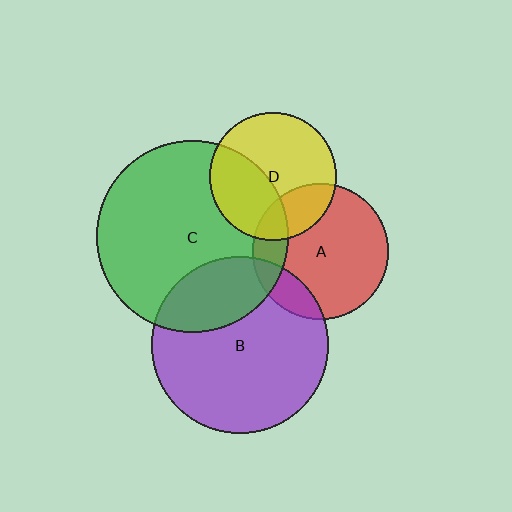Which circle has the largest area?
Circle C (green).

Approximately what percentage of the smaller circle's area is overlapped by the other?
Approximately 25%.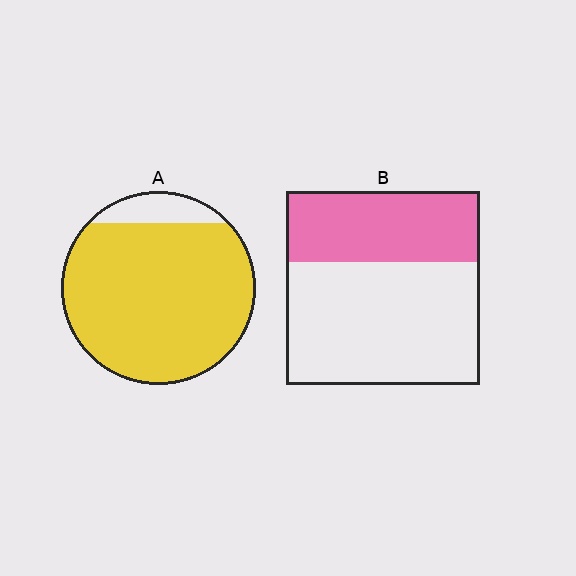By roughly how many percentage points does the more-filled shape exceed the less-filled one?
By roughly 55 percentage points (A over B).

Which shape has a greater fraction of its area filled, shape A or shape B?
Shape A.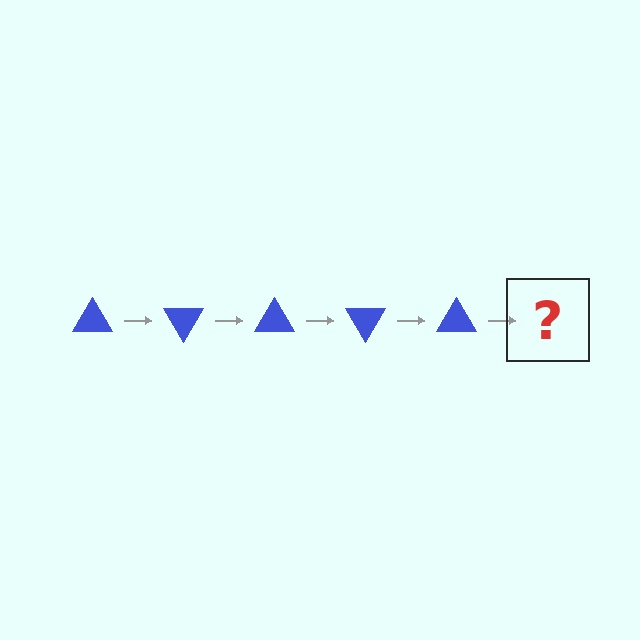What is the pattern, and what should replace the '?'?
The pattern is that the triangle rotates 60 degrees each step. The '?' should be a blue triangle rotated 300 degrees.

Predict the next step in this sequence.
The next step is a blue triangle rotated 300 degrees.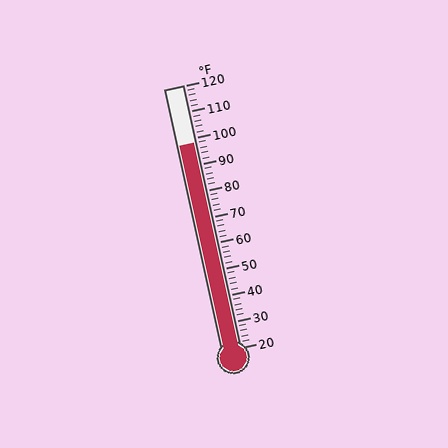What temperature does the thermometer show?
The thermometer shows approximately 98°F.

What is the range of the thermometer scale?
The thermometer scale ranges from 20°F to 120°F.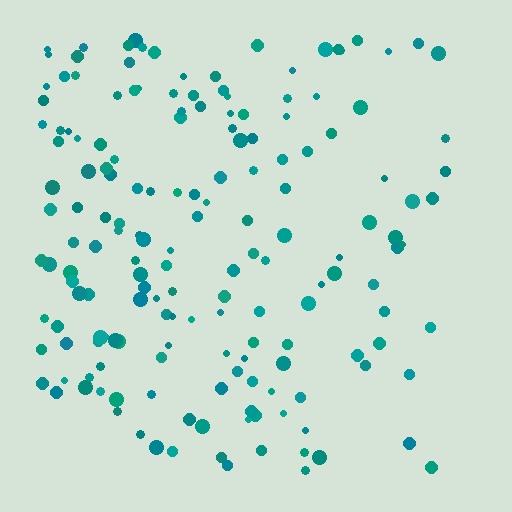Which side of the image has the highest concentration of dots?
The left.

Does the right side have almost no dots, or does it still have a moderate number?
Still a moderate number, just noticeably fewer than the left.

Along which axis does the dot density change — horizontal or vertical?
Horizontal.